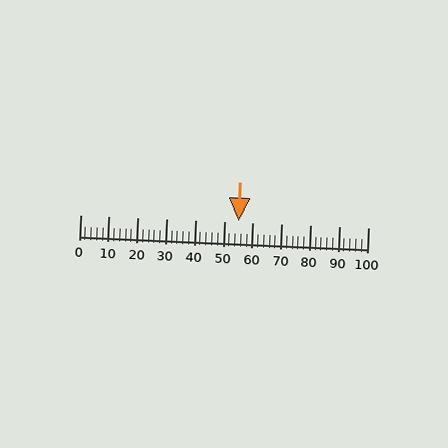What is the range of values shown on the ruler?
The ruler shows values from 0 to 100.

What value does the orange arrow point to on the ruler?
The orange arrow points to approximately 55.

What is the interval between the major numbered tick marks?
The major tick marks are spaced 10 units apart.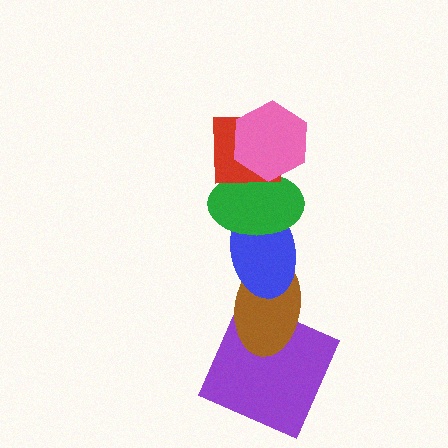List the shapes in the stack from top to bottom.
From top to bottom: the pink hexagon, the red square, the green ellipse, the blue ellipse, the brown ellipse, the purple square.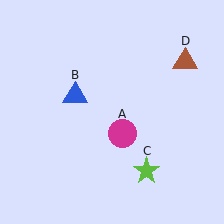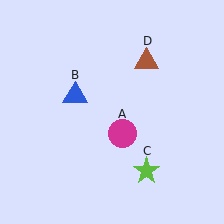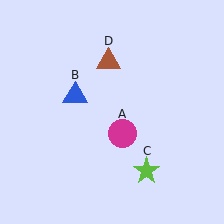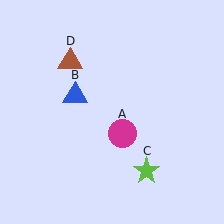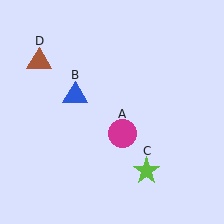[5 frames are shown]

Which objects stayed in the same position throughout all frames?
Magenta circle (object A) and blue triangle (object B) and lime star (object C) remained stationary.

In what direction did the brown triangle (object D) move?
The brown triangle (object D) moved left.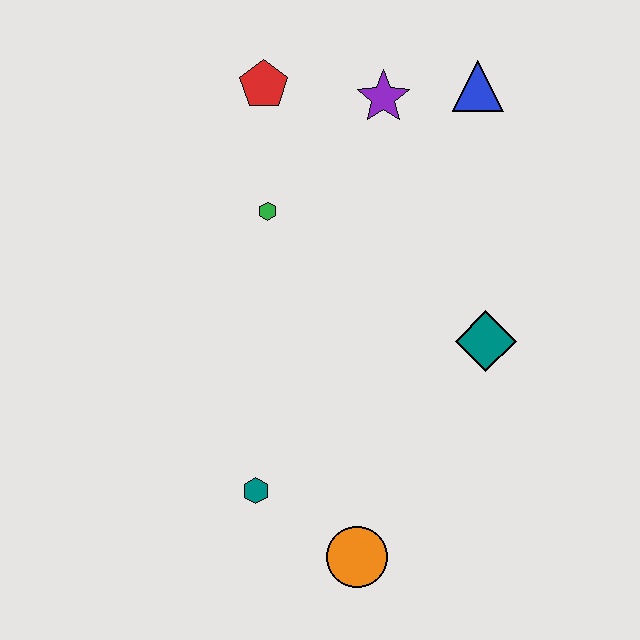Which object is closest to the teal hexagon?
The orange circle is closest to the teal hexagon.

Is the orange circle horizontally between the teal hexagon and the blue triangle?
Yes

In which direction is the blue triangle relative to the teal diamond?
The blue triangle is above the teal diamond.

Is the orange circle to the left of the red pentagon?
No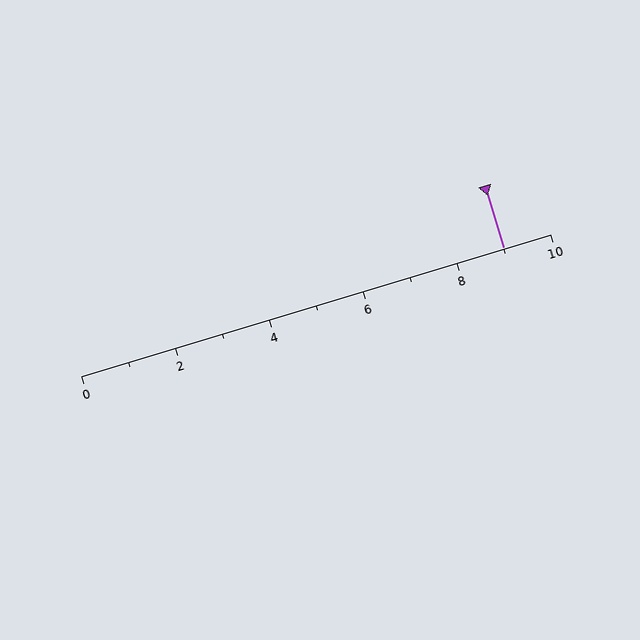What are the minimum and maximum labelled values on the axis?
The axis runs from 0 to 10.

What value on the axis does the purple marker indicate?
The marker indicates approximately 9.